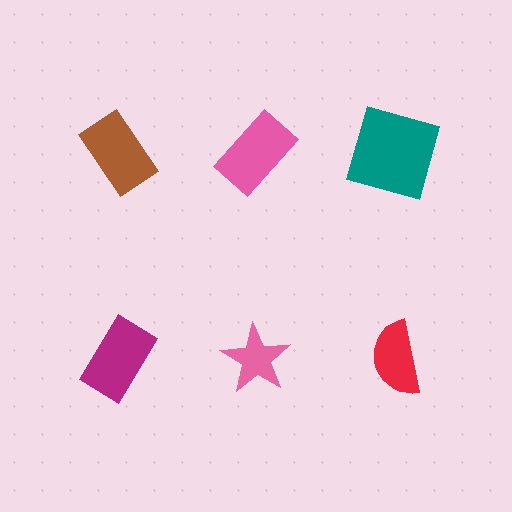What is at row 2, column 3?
A red semicircle.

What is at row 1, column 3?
A teal square.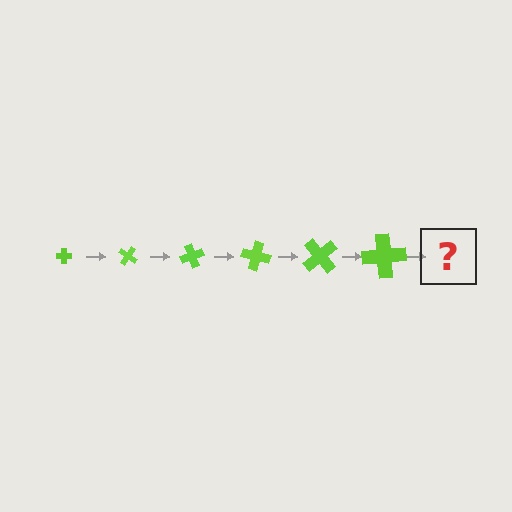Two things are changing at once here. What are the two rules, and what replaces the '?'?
The two rules are that the cross grows larger each step and it rotates 35 degrees each step. The '?' should be a cross, larger than the previous one and rotated 210 degrees from the start.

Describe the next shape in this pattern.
It should be a cross, larger than the previous one and rotated 210 degrees from the start.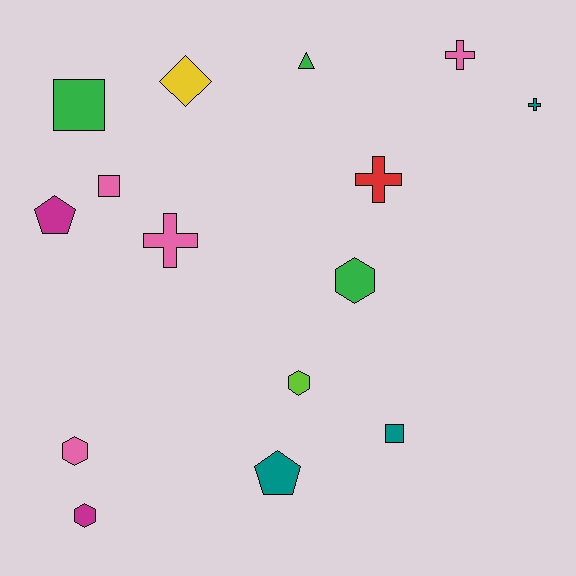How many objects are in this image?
There are 15 objects.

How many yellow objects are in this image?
There is 1 yellow object.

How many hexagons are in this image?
There are 4 hexagons.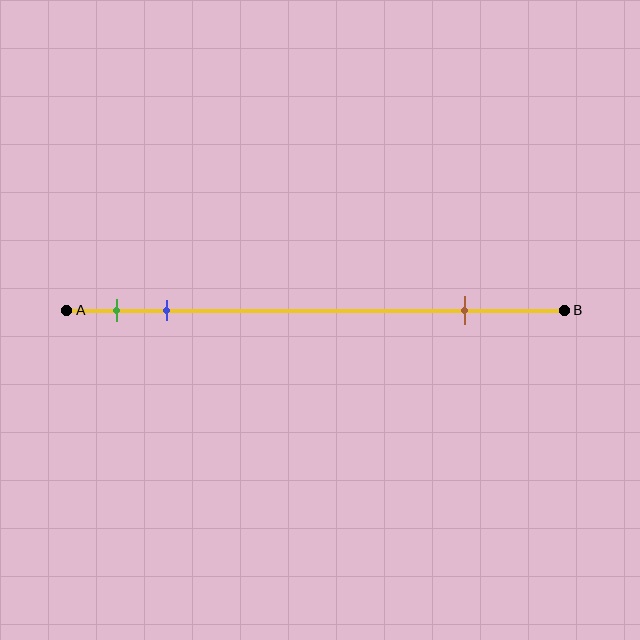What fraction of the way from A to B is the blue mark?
The blue mark is approximately 20% (0.2) of the way from A to B.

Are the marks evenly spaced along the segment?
No, the marks are not evenly spaced.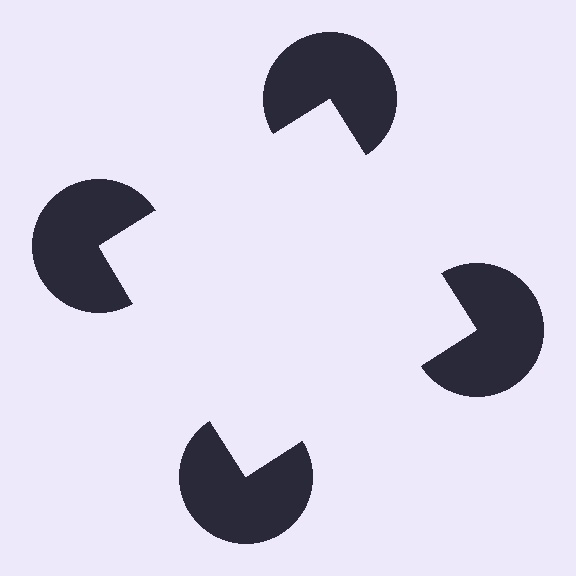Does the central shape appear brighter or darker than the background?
It typically appears slightly brighter than the background, even though no actual brightness change is drawn.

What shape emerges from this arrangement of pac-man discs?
An illusory square — its edges are inferred from the aligned wedge cuts in the pac-man discs, not physically drawn.